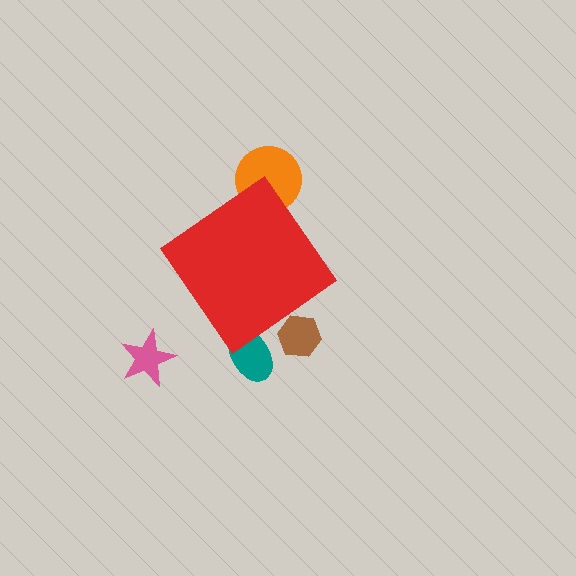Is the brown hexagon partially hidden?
Yes, the brown hexagon is partially hidden behind the red diamond.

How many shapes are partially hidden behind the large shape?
3 shapes are partially hidden.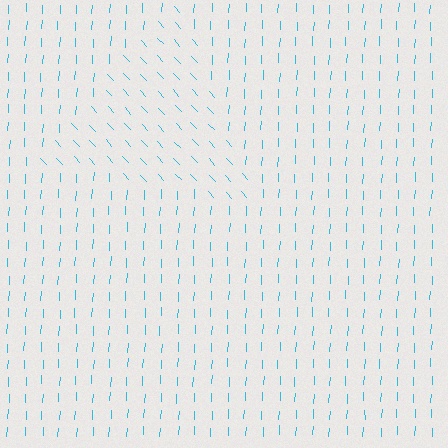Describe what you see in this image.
The image is filled with small cyan line segments. A triangle region in the image has lines oriented differently from the surrounding lines, creating a visible texture boundary.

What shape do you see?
I see a triangle.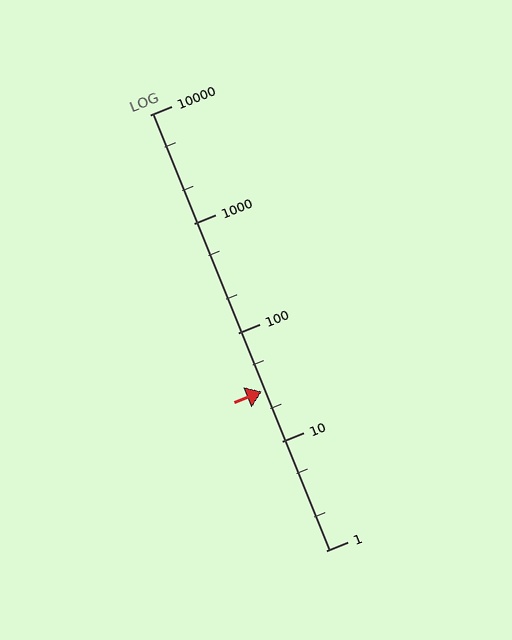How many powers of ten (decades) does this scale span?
The scale spans 4 decades, from 1 to 10000.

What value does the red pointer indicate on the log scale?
The pointer indicates approximately 29.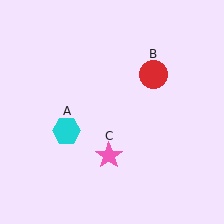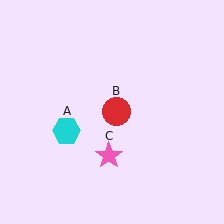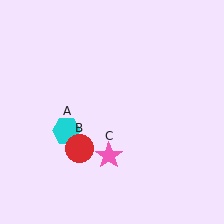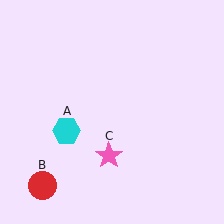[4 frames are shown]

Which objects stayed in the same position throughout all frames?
Cyan hexagon (object A) and pink star (object C) remained stationary.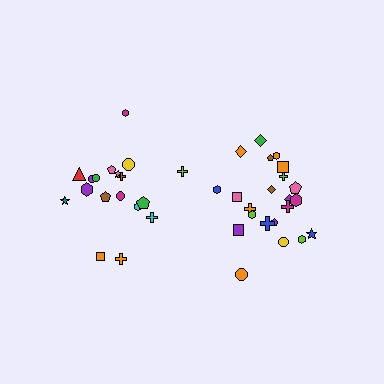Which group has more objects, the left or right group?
The right group.